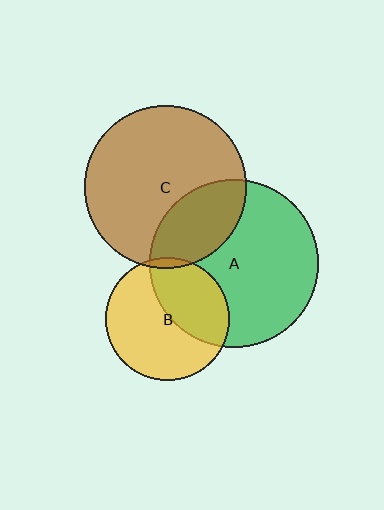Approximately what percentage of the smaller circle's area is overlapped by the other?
Approximately 40%.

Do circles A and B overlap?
Yes.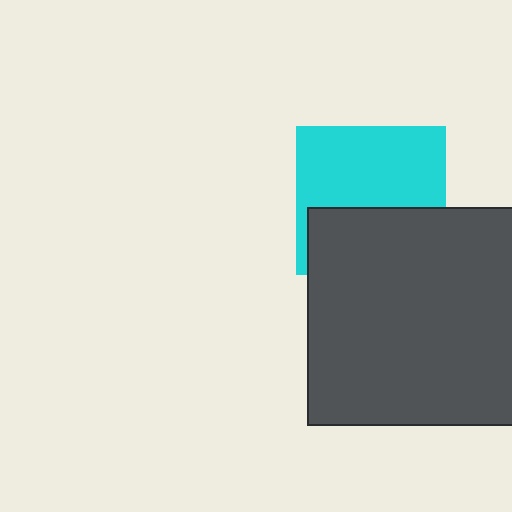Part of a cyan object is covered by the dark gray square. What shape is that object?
It is a square.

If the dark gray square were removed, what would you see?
You would see the complete cyan square.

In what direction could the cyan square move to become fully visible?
The cyan square could move up. That would shift it out from behind the dark gray square entirely.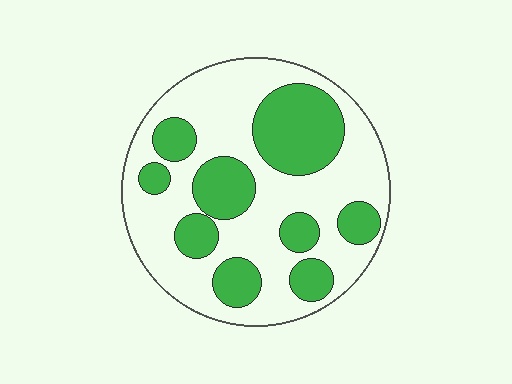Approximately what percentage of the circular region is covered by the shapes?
Approximately 35%.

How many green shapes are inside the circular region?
9.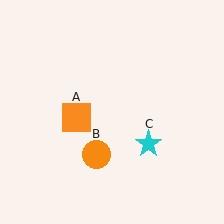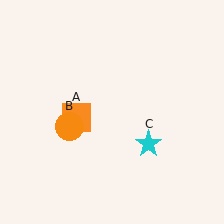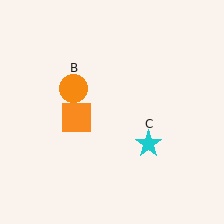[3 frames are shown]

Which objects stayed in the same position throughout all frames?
Orange square (object A) and cyan star (object C) remained stationary.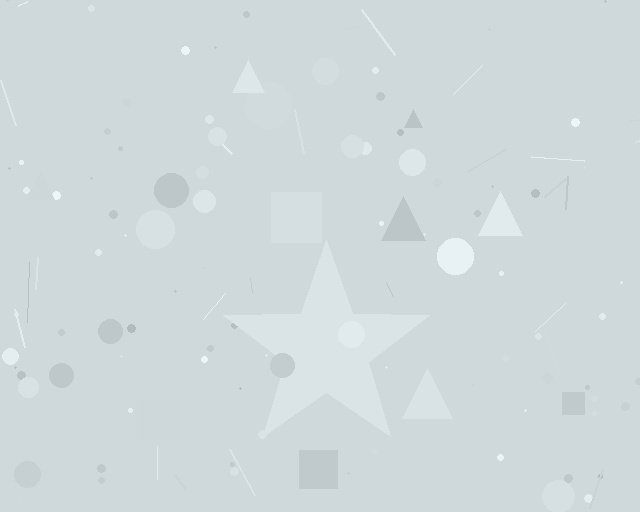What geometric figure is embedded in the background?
A star is embedded in the background.